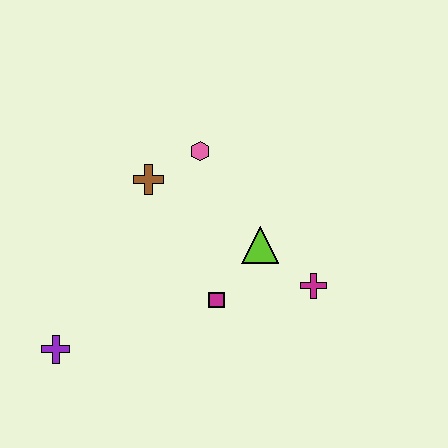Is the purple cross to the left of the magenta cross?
Yes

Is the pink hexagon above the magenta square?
Yes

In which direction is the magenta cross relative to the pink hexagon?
The magenta cross is below the pink hexagon.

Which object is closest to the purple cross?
The magenta square is closest to the purple cross.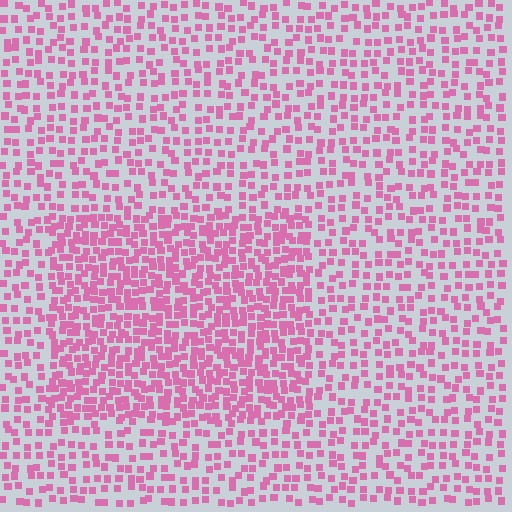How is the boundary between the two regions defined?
The boundary is defined by a change in element density (approximately 1.9x ratio). All elements are the same color, size, and shape.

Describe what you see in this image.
The image contains small pink elements arranged at two different densities. A rectangle-shaped region is visible where the elements are more densely packed than the surrounding area.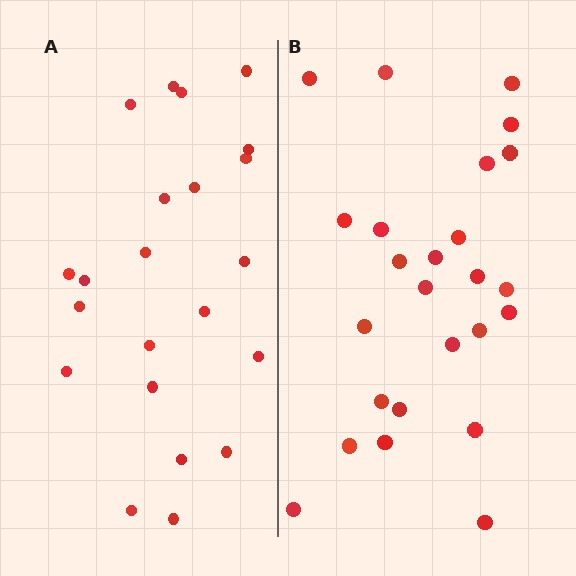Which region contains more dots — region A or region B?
Region B (the right region) has more dots.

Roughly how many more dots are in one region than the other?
Region B has just a few more — roughly 2 or 3 more dots than region A.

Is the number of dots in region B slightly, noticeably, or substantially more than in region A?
Region B has only slightly more — the two regions are fairly close. The ratio is roughly 1.1 to 1.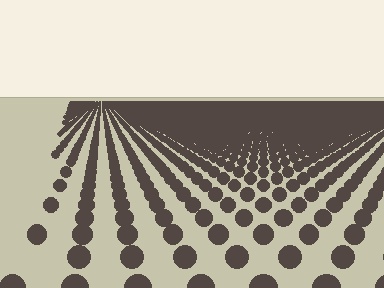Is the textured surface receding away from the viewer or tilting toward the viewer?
The surface is receding away from the viewer. Texture elements get smaller and denser toward the top.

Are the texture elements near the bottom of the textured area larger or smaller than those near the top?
Larger. Near the bottom, elements are closer to the viewer and appear at a bigger on-screen size.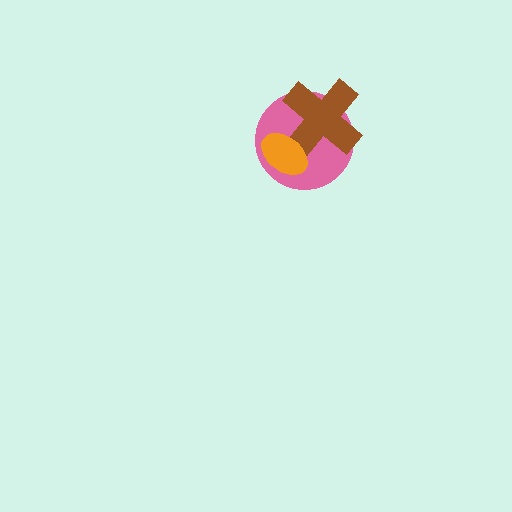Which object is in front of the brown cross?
The orange ellipse is in front of the brown cross.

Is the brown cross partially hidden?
Yes, it is partially covered by another shape.